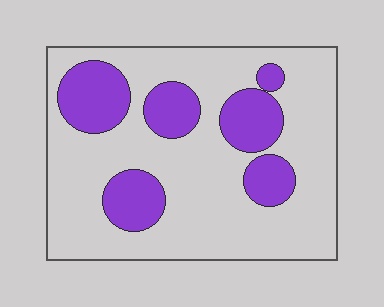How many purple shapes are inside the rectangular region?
6.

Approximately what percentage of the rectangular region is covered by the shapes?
Approximately 25%.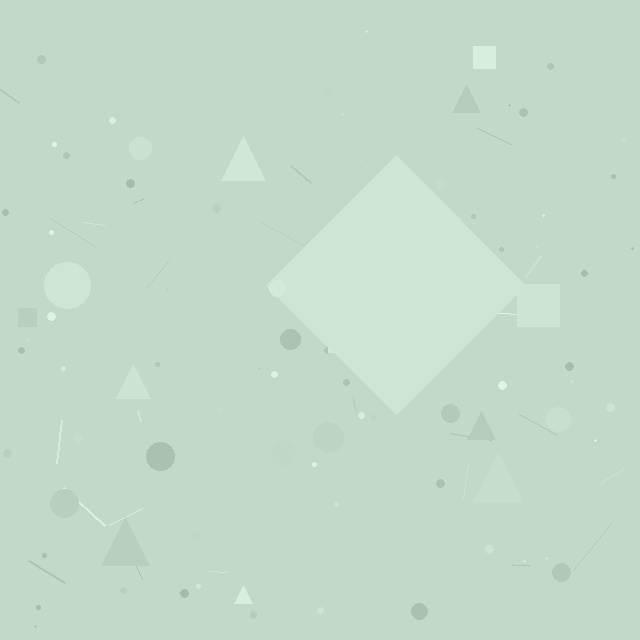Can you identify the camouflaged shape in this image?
The camouflaged shape is a diamond.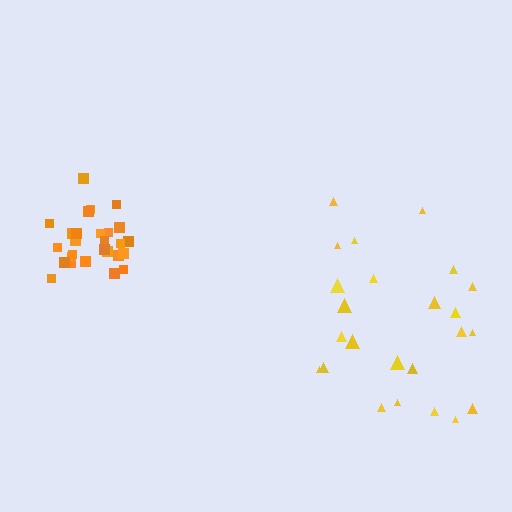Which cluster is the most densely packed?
Orange.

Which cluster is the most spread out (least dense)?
Yellow.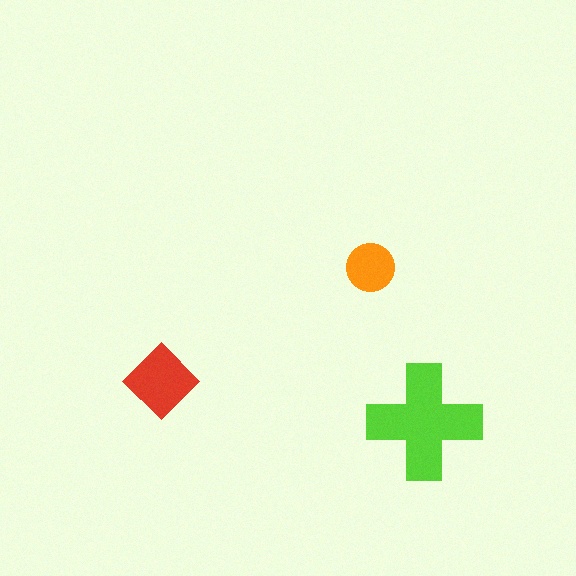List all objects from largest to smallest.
The lime cross, the red diamond, the orange circle.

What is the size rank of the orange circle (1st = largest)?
3rd.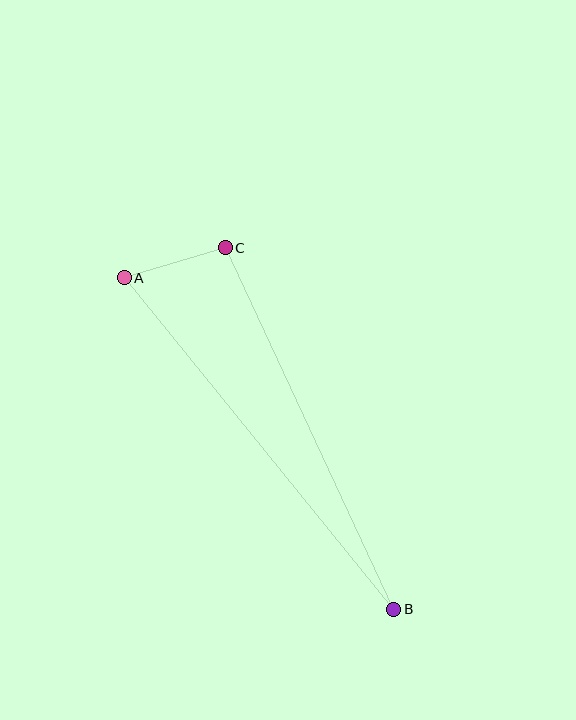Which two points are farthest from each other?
Points A and B are farthest from each other.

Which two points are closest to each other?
Points A and C are closest to each other.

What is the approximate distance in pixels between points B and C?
The distance between B and C is approximately 399 pixels.